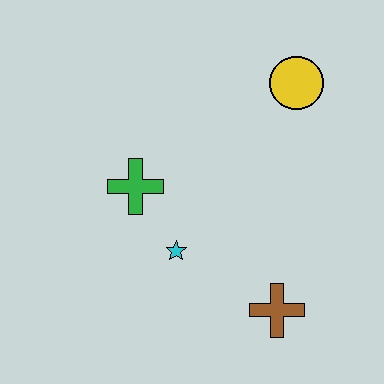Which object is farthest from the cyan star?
The yellow circle is farthest from the cyan star.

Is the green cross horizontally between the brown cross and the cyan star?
No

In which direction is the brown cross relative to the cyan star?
The brown cross is to the right of the cyan star.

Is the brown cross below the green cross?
Yes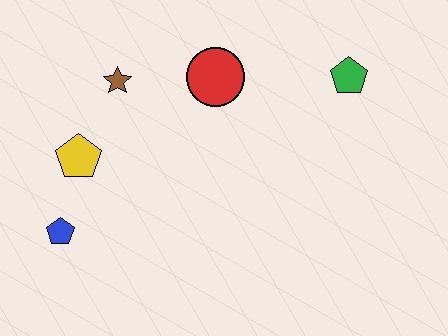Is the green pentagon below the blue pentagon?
No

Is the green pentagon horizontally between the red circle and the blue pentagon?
No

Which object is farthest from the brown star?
The green pentagon is farthest from the brown star.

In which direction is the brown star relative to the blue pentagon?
The brown star is above the blue pentagon.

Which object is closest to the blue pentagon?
The yellow pentagon is closest to the blue pentagon.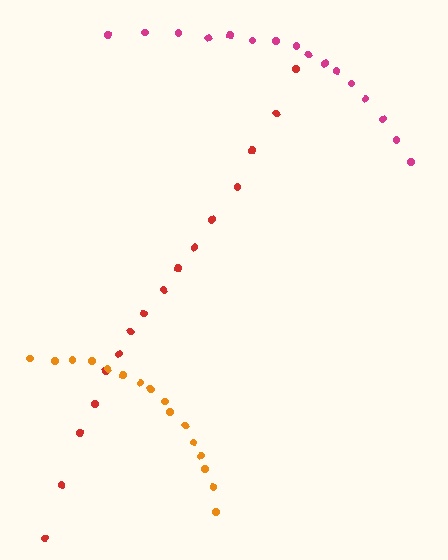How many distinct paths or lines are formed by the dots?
There are 3 distinct paths.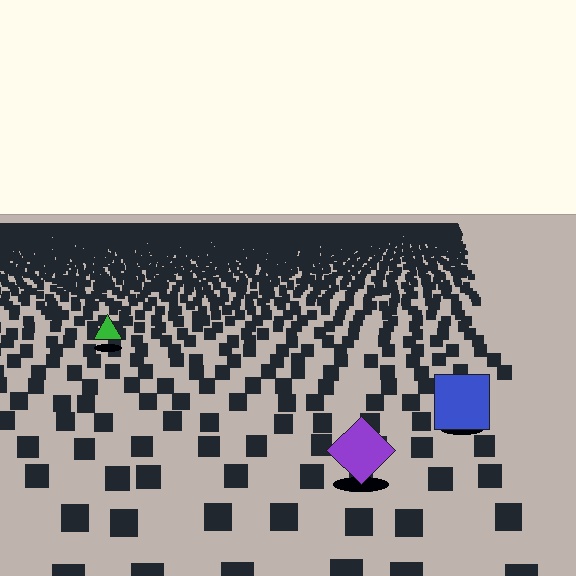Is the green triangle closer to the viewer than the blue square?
No. The blue square is closer — you can tell from the texture gradient: the ground texture is coarser near it.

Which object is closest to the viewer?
The purple diamond is closest. The texture marks near it are larger and more spread out.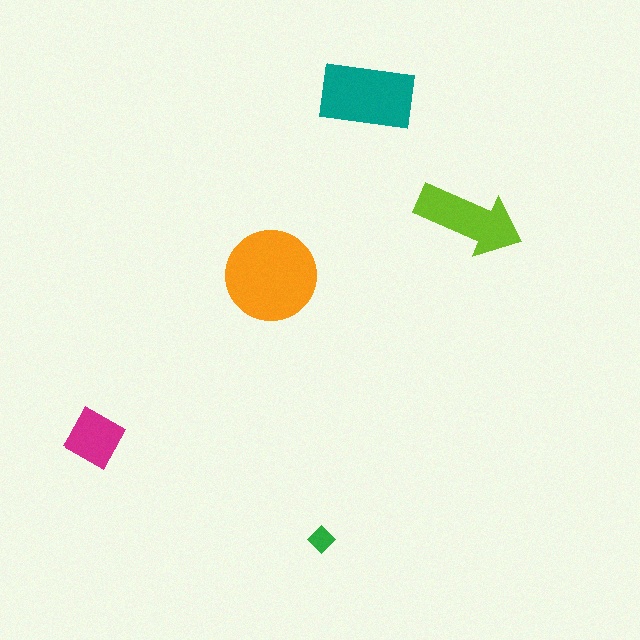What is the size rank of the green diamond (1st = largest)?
5th.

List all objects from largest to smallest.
The orange circle, the teal rectangle, the lime arrow, the magenta square, the green diamond.